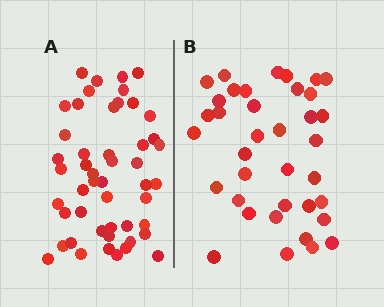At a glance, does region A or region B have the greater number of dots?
Region A (the left region) has more dots.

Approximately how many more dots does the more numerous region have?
Region A has roughly 12 or so more dots than region B.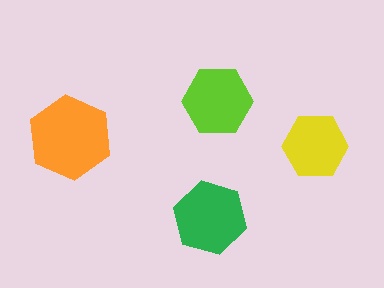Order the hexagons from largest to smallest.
the orange one, the green one, the lime one, the yellow one.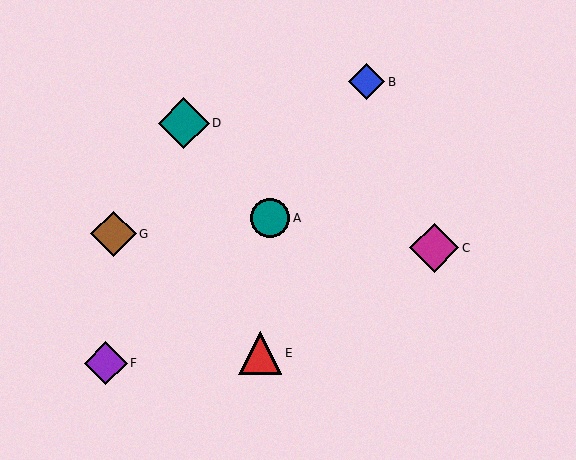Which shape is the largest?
The teal diamond (labeled D) is the largest.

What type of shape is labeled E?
Shape E is a red triangle.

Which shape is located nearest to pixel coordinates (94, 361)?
The purple diamond (labeled F) at (106, 363) is nearest to that location.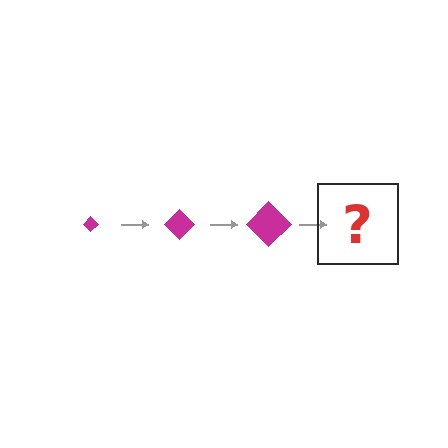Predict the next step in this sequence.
The next step is a magenta diamond, larger than the previous one.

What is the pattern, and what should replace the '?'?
The pattern is that the diamond gets progressively larger each step. The '?' should be a magenta diamond, larger than the previous one.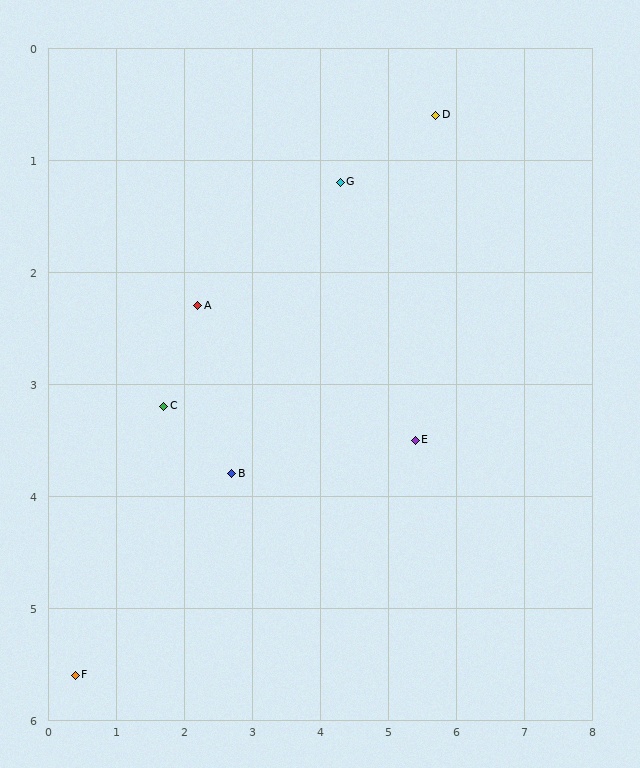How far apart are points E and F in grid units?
Points E and F are about 5.4 grid units apart.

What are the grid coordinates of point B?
Point B is at approximately (2.7, 3.8).